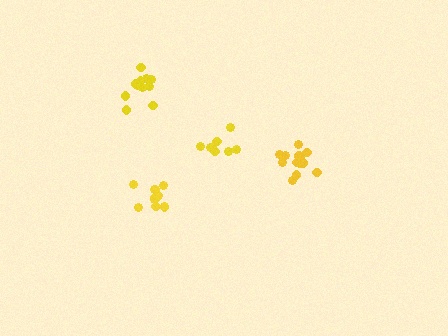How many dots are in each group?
Group 1: 12 dots, Group 2: 8 dots, Group 3: 13 dots, Group 4: 14 dots (47 total).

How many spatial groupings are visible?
There are 4 spatial groupings.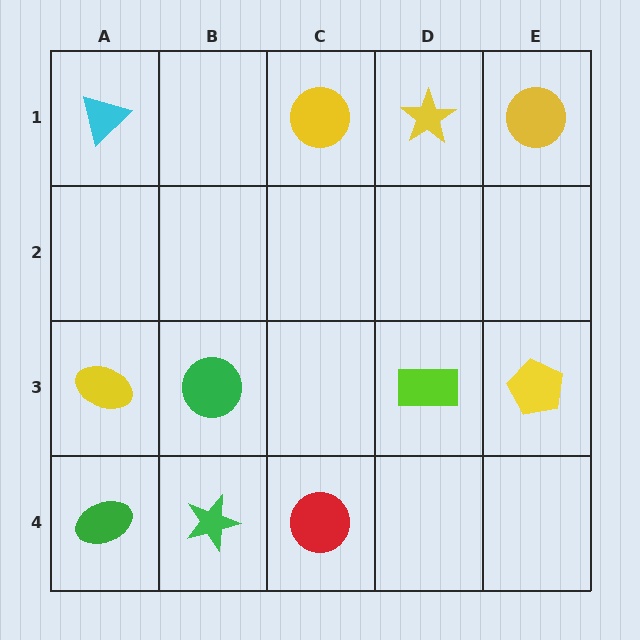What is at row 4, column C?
A red circle.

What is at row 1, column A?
A cyan triangle.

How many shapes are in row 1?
4 shapes.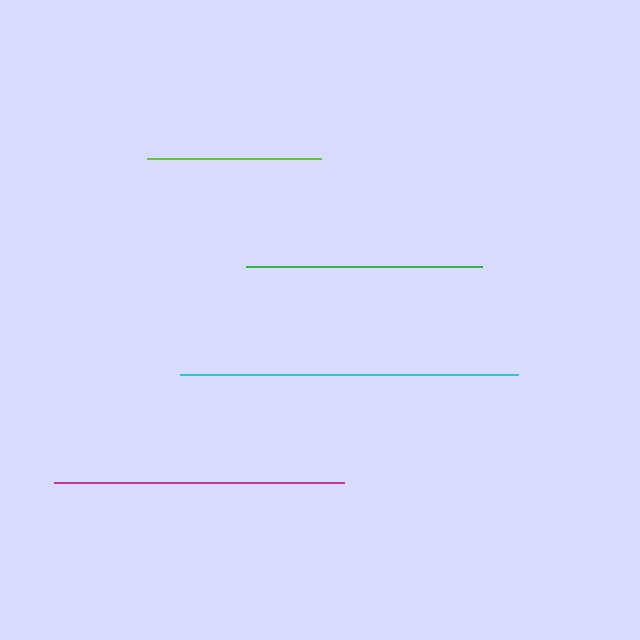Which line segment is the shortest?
The lime line is the shortest at approximately 174 pixels.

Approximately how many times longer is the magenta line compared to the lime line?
The magenta line is approximately 1.7 times the length of the lime line.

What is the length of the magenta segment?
The magenta segment is approximately 290 pixels long.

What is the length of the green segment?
The green segment is approximately 235 pixels long.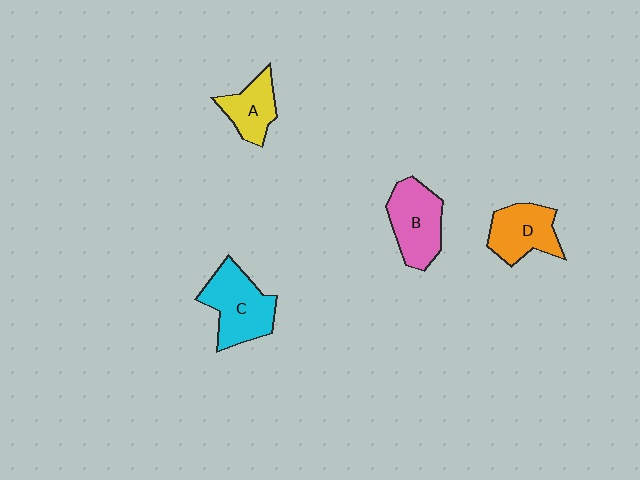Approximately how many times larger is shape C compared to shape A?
Approximately 1.6 times.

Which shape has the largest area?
Shape C (cyan).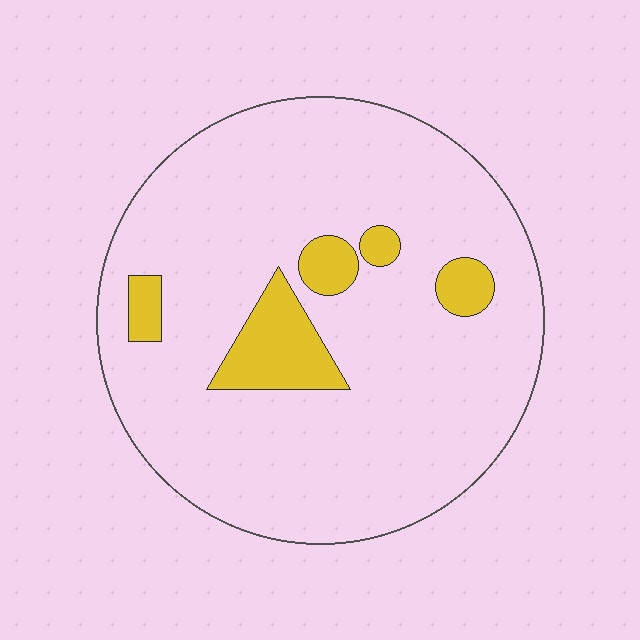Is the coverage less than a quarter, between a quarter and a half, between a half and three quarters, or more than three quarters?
Less than a quarter.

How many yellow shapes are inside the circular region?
5.